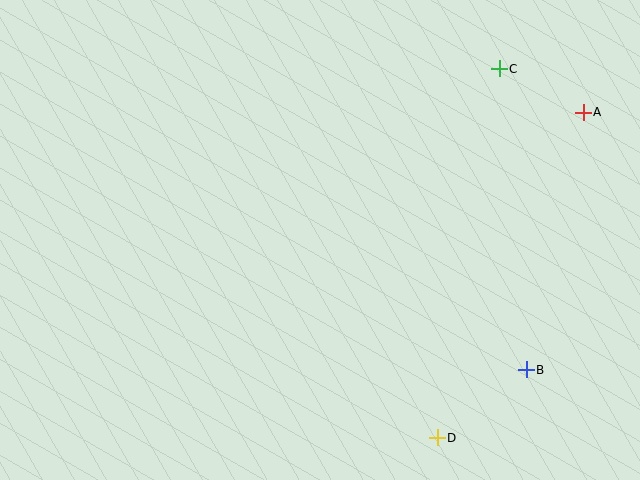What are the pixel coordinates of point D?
Point D is at (437, 438).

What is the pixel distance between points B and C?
The distance between B and C is 302 pixels.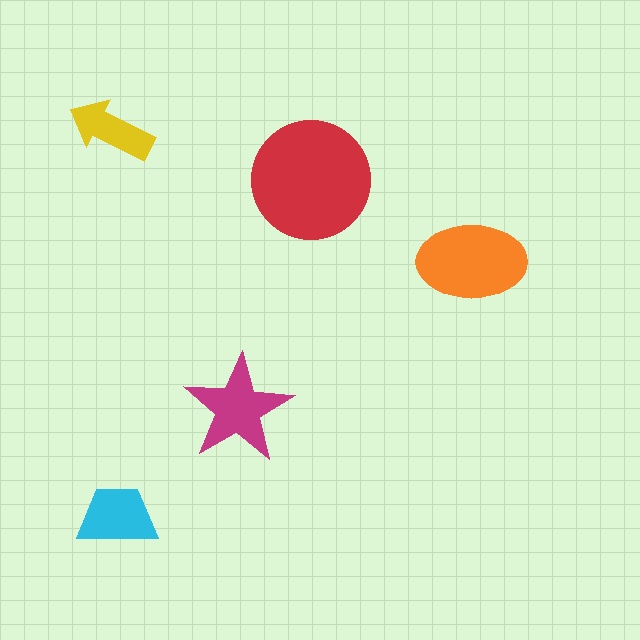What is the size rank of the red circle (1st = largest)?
1st.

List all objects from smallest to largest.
The yellow arrow, the cyan trapezoid, the magenta star, the orange ellipse, the red circle.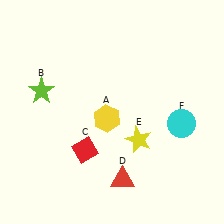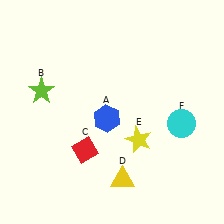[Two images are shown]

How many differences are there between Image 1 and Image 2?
There are 2 differences between the two images.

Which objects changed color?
A changed from yellow to blue. D changed from red to yellow.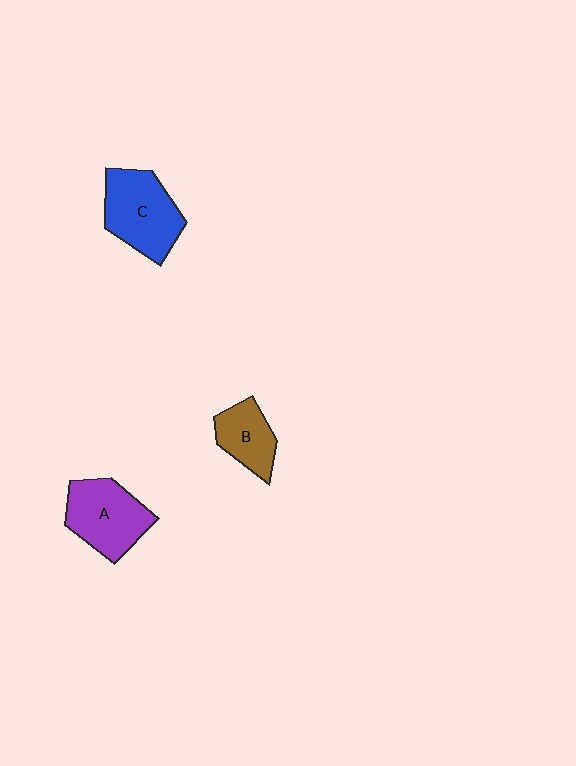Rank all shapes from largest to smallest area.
From largest to smallest: C (blue), A (purple), B (brown).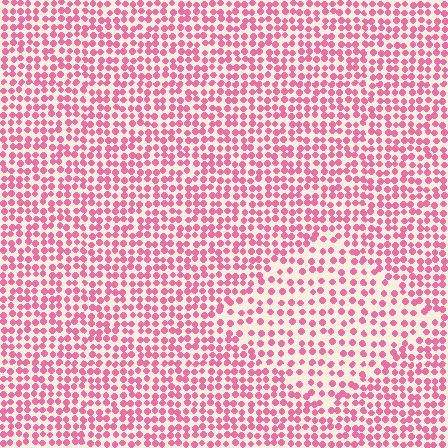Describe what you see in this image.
The image contains small pink elements arranged at two different densities. A diamond-shaped region is visible where the elements are less densely packed than the surrounding area.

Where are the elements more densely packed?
The elements are more densely packed outside the diamond boundary.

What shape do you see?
I see a diamond.